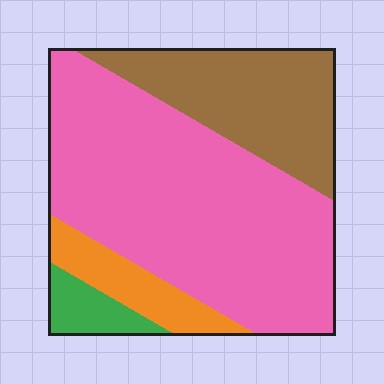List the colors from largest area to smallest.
From largest to smallest: pink, brown, orange, green.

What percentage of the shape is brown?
Brown covers roughly 25% of the shape.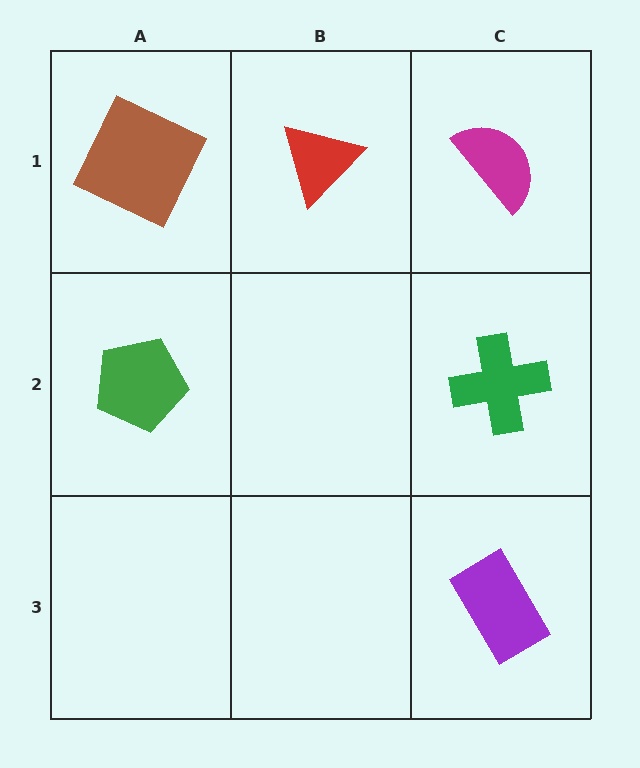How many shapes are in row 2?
2 shapes.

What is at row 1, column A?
A brown square.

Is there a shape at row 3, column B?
No, that cell is empty.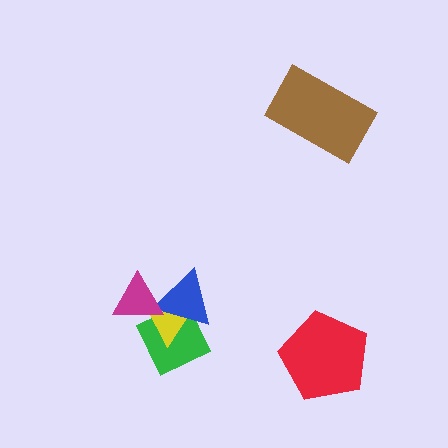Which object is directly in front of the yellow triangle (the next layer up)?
The blue triangle is directly in front of the yellow triangle.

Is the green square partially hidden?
Yes, it is partially covered by another shape.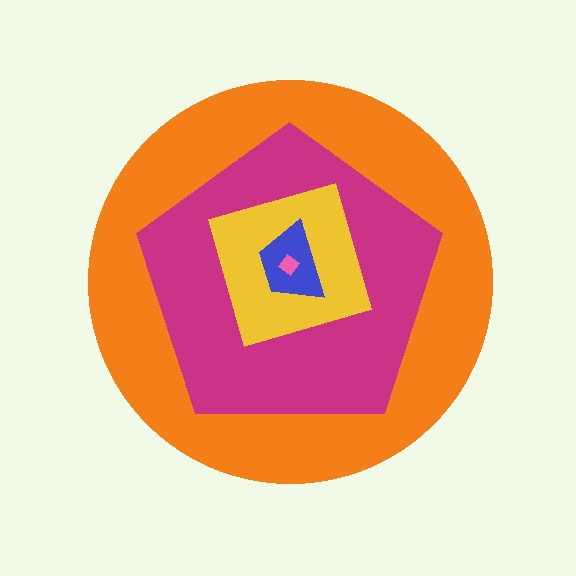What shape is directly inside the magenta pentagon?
The yellow square.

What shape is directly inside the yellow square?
The blue trapezoid.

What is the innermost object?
The pink diamond.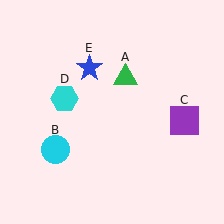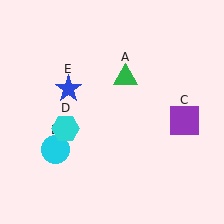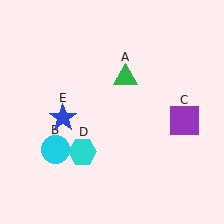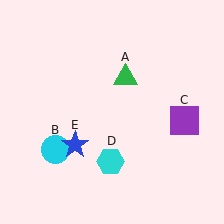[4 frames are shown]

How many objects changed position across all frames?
2 objects changed position: cyan hexagon (object D), blue star (object E).